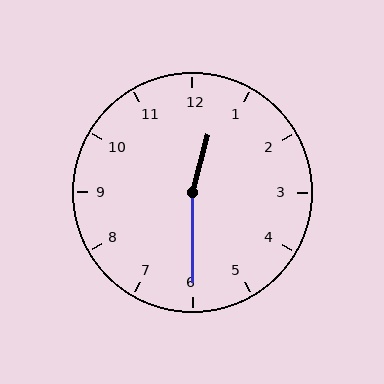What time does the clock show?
12:30.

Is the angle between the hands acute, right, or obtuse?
It is obtuse.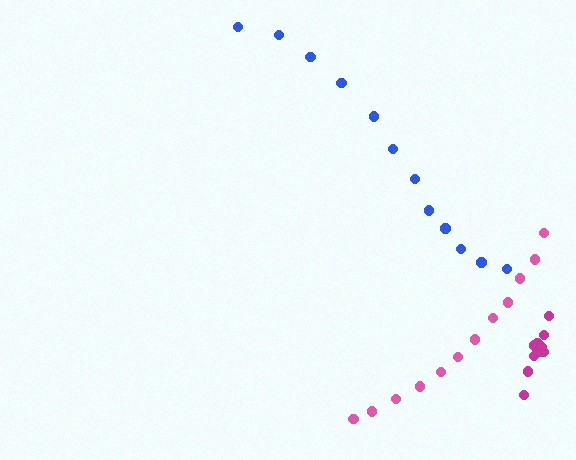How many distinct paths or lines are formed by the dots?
There are 3 distinct paths.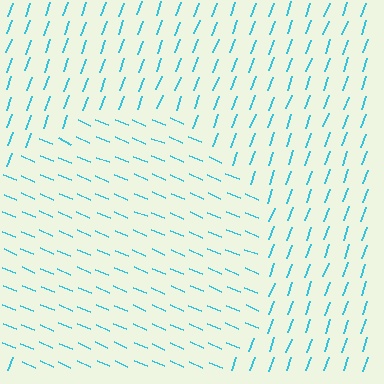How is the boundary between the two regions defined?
The boundary is defined purely by a change in line orientation (approximately 87 degrees difference). All lines are the same color and thickness.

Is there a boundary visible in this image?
Yes, there is a texture boundary formed by a change in line orientation.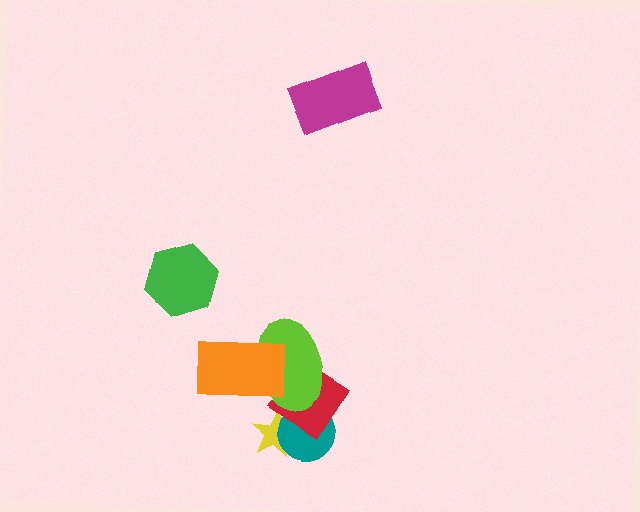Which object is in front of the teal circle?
The red diamond is in front of the teal circle.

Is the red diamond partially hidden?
Yes, it is partially covered by another shape.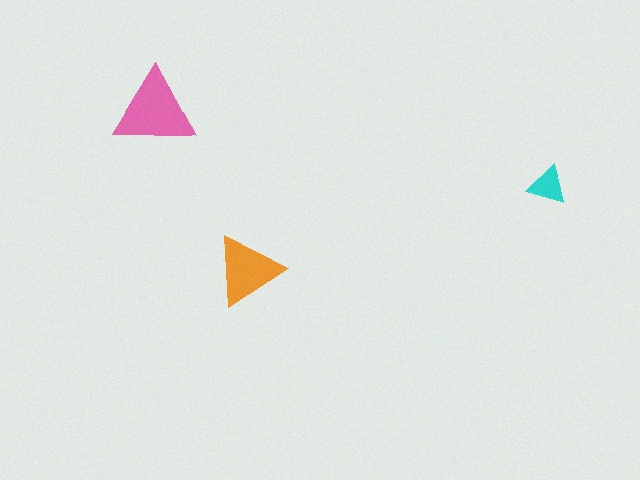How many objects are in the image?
There are 3 objects in the image.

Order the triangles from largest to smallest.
the pink one, the orange one, the cyan one.